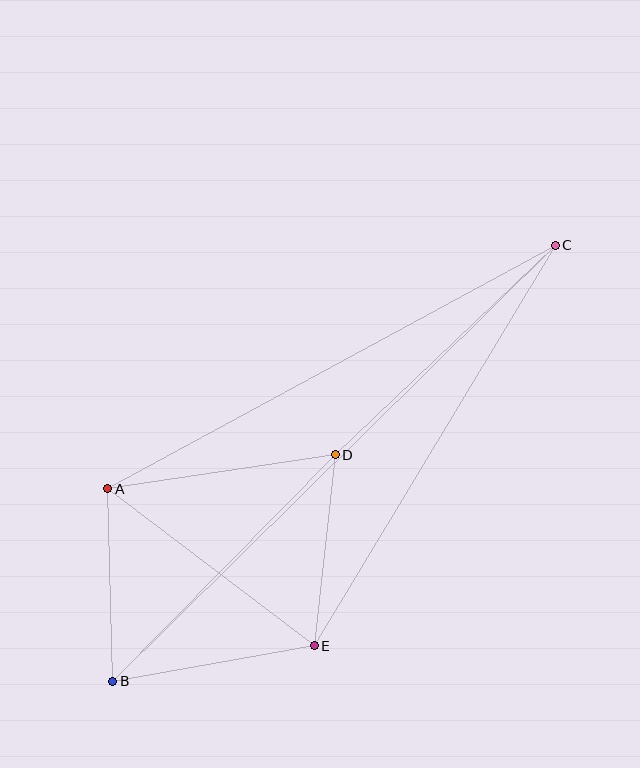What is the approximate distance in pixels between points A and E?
The distance between A and E is approximately 259 pixels.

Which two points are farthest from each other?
Points B and C are farthest from each other.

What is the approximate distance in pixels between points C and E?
The distance between C and E is approximately 467 pixels.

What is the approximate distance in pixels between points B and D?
The distance between B and D is approximately 318 pixels.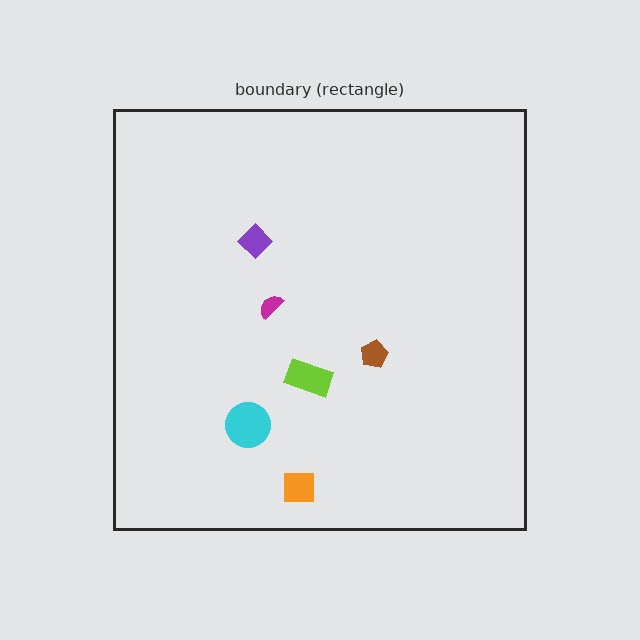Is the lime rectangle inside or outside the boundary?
Inside.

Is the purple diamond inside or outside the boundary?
Inside.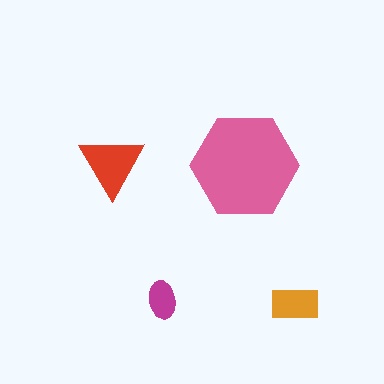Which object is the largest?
The pink hexagon.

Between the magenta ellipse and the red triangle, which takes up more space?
The red triangle.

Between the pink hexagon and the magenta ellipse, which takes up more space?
The pink hexagon.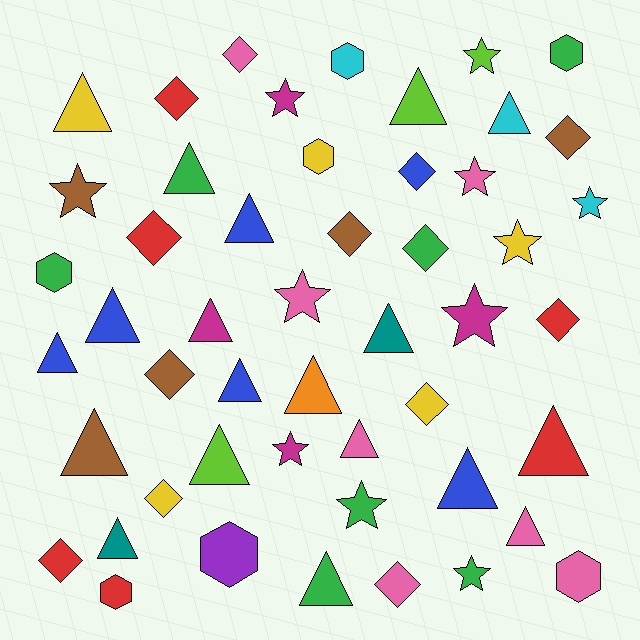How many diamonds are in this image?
There are 13 diamonds.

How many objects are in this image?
There are 50 objects.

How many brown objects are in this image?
There are 5 brown objects.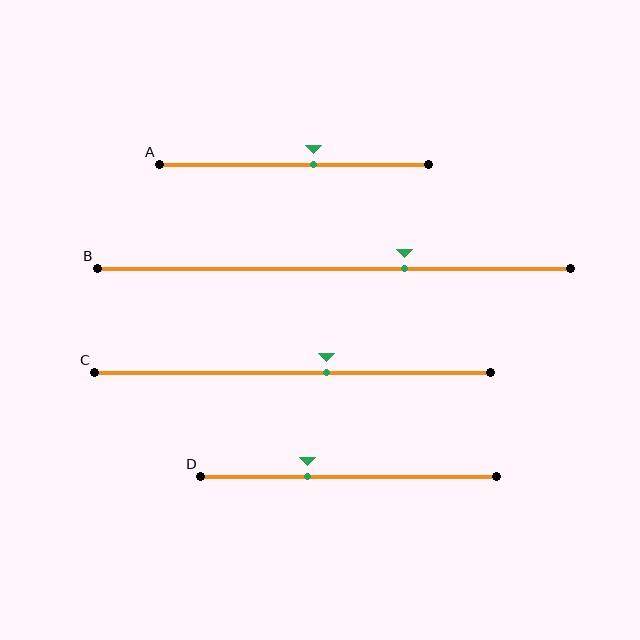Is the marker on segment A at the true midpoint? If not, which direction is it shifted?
No, the marker on segment A is shifted to the right by about 7% of the segment length.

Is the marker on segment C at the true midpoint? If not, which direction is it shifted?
No, the marker on segment C is shifted to the right by about 9% of the segment length.